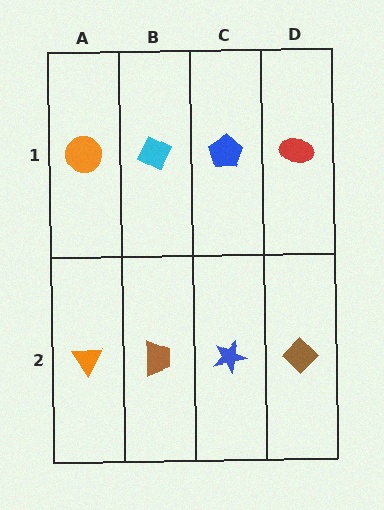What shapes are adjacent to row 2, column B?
A cyan diamond (row 1, column B), an orange triangle (row 2, column A), a blue star (row 2, column C).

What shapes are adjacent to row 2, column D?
A red ellipse (row 1, column D), a blue star (row 2, column C).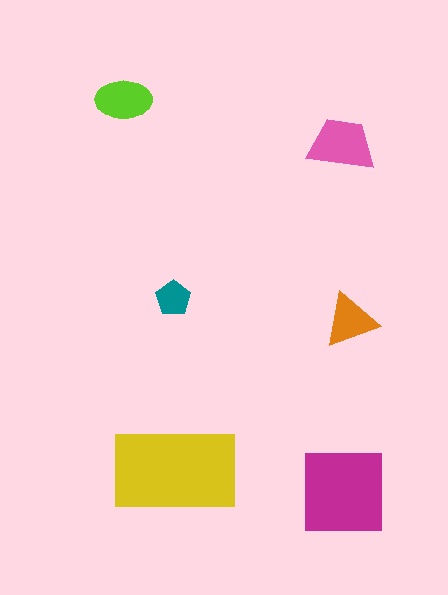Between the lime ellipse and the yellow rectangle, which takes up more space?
The yellow rectangle.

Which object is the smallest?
The teal pentagon.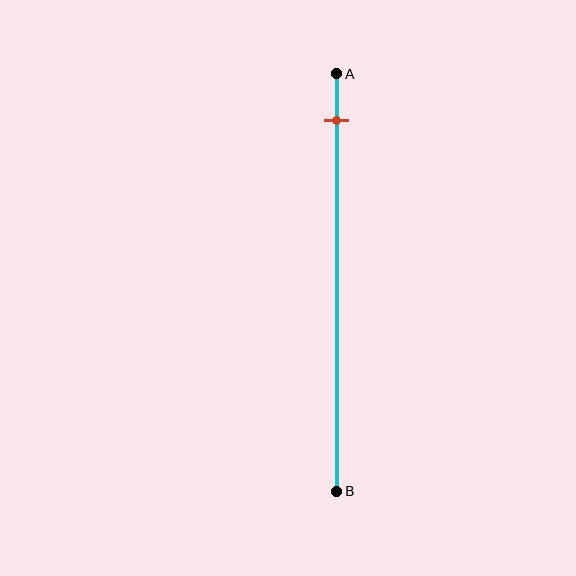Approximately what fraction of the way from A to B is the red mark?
The red mark is approximately 10% of the way from A to B.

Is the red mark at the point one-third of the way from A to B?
No, the mark is at about 10% from A, not at the 33% one-third point.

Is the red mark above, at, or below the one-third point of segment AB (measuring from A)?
The red mark is above the one-third point of segment AB.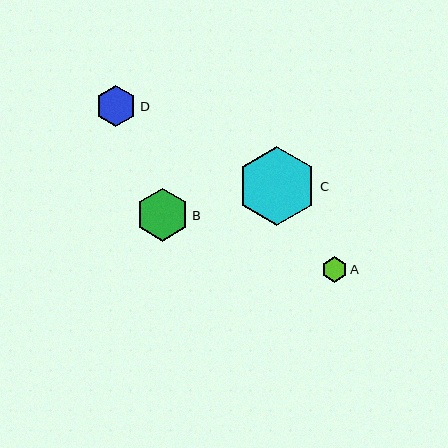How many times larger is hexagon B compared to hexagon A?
Hexagon B is approximately 2.1 times the size of hexagon A.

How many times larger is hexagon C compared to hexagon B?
Hexagon C is approximately 1.5 times the size of hexagon B.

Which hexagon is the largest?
Hexagon C is the largest with a size of approximately 79 pixels.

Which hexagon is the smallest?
Hexagon A is the smallest with a size of approximately 26 pixels.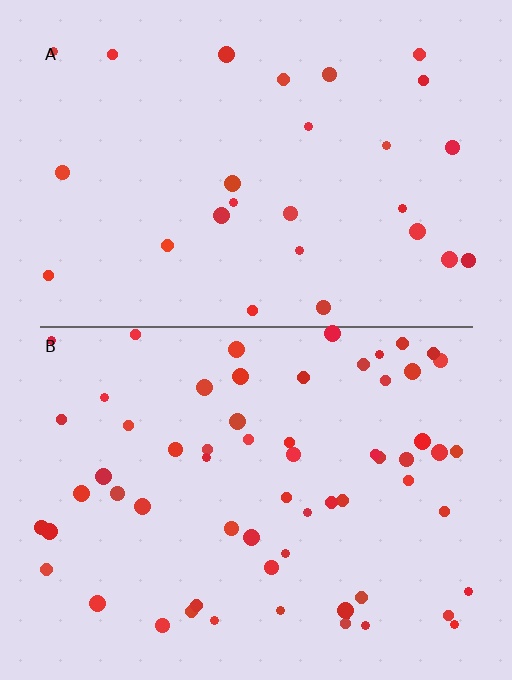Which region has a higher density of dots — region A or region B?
B (the bottom).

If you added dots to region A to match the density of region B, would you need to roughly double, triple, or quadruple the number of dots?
Approximately double.